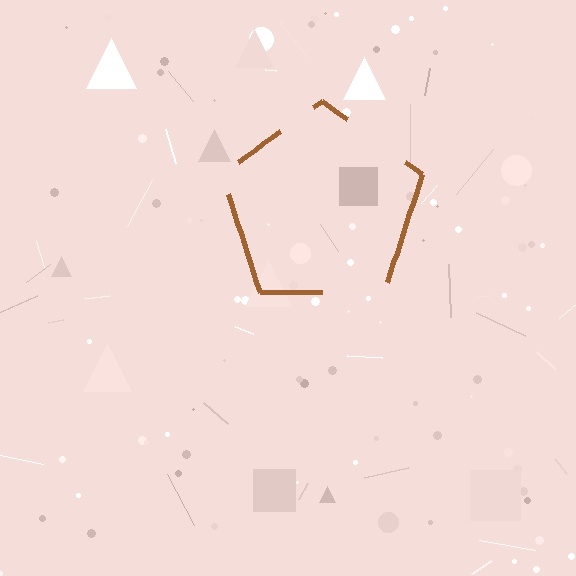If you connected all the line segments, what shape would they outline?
They would outline a pentagon.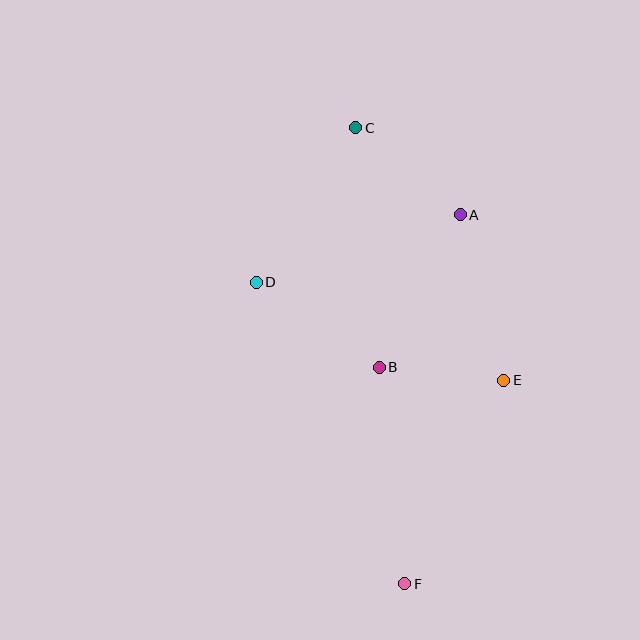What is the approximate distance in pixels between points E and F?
The distance between E and F is approximately 226 pixels.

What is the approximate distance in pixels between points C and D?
The distance between C and D is approximately 184 pixels.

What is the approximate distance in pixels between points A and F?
The distance between A and F is approximately 373 pixels.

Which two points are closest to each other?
Points B and E are closest to each other.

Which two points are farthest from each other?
Points C and F are farthest from each other.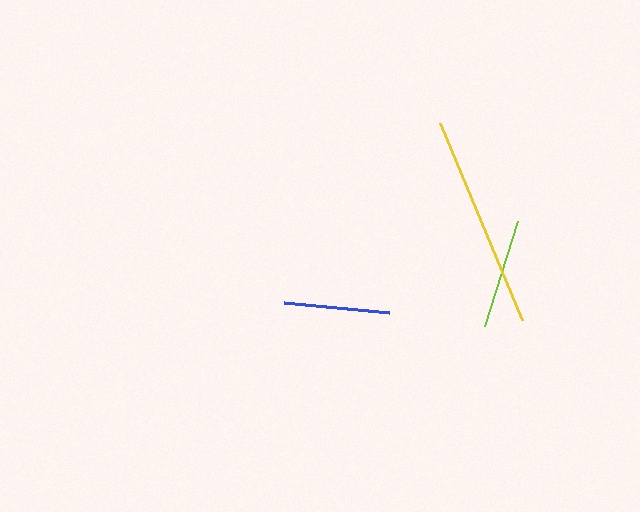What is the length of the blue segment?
The blue segment is approximately 105 pixels long.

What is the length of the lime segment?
The lime segment is approximately 110 pixels long.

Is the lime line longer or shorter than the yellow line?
The yellow line is longer than the lime line.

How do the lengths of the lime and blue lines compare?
The lime and blue lines are approximately the same length.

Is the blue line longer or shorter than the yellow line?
The yellow line is longer than the blue line.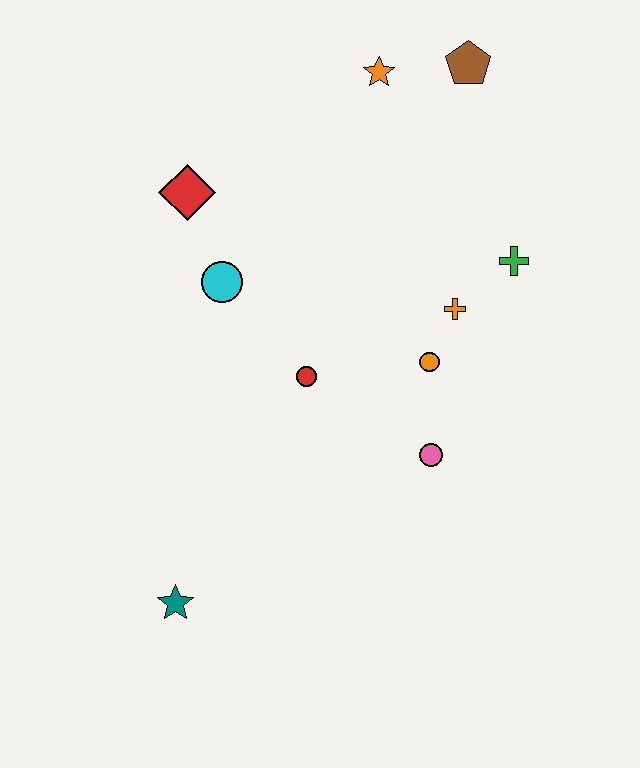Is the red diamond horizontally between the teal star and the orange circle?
Yes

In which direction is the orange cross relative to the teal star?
The orange cross is above the teal star.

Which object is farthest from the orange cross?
The teal star is farthest from the orange cross.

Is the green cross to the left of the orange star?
No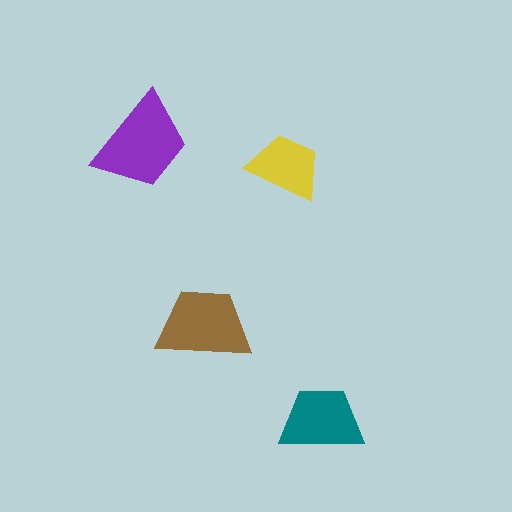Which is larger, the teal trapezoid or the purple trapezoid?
The purple one.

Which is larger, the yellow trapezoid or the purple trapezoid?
The purple one.